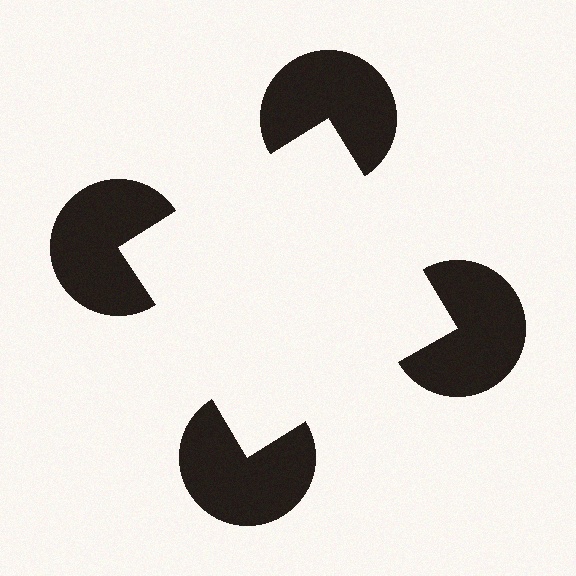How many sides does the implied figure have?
4 sides.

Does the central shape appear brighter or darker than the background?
It typically appears slightly brighter than the background, even though no actual brightness change is drawn.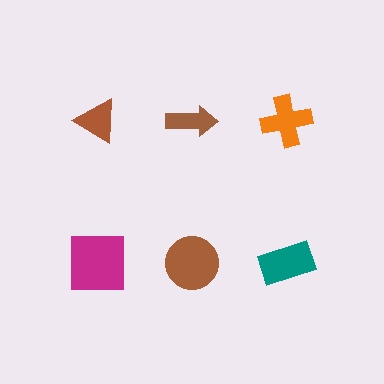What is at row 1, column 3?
An orange cross.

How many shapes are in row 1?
3 shapes.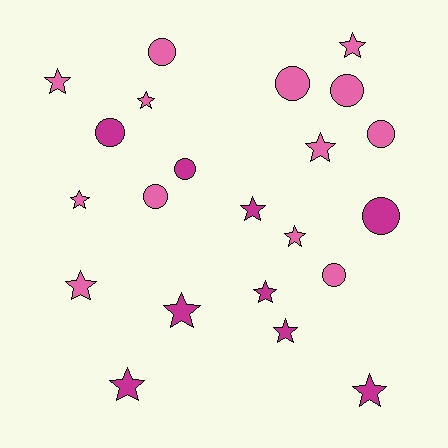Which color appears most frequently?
Pink, with 13 objects.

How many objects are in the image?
There are 22 objects.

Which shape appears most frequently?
Star, with 13 objects.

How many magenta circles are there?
There are 3 magenta circles.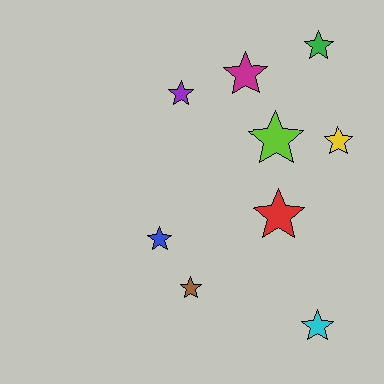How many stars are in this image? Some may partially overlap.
There are 9 stars.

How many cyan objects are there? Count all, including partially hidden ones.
There is 1 cyan object.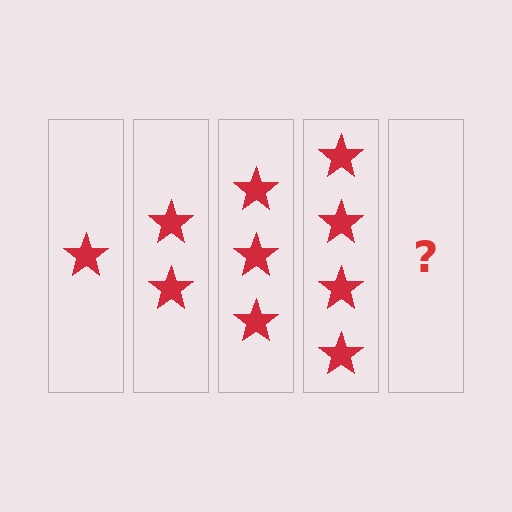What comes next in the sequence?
The next element should be 5 stars.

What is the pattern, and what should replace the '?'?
The pattern is that each step adds one more star. The '?' should be 5 stars.